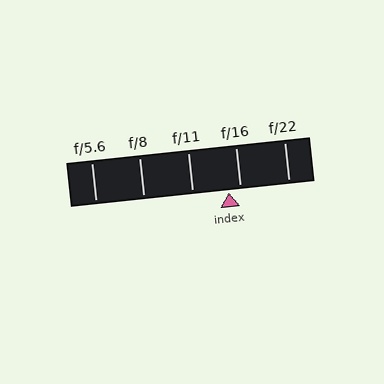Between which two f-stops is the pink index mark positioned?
The index mark is between f/11 and f/16.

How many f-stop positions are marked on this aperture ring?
There are 5 f-stop positions marked.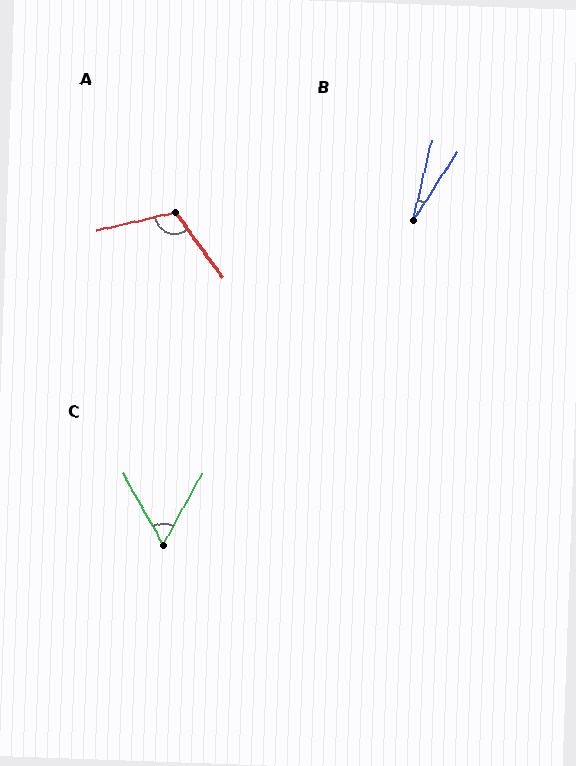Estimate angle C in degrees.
Approximately 57 degrees.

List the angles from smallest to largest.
B (20°), C (57°), A (113°).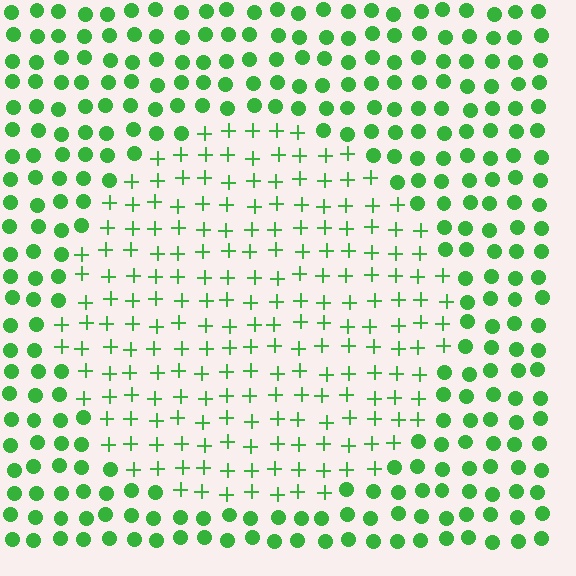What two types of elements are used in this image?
The image uses plus signs inside the circle region and circles outside it.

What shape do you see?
I see a circle.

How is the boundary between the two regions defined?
The boundary is defined by a change in element shape: plus signs inside vs. circles outside. All elements share the same color and spacing.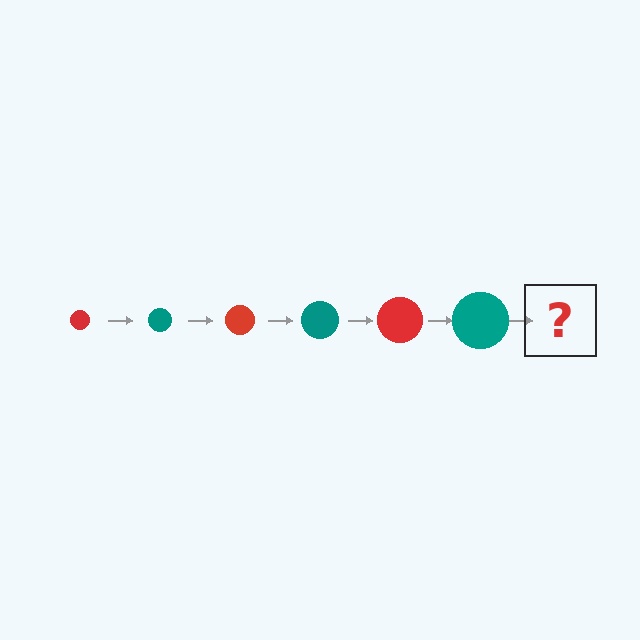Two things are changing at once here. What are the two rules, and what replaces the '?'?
The two rules are that the circle grows larger each step and the color cycles through red and teal. The '?' should be a red circle, larger than the previous one.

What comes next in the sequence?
The next element should be a red circle, larger than the previous one.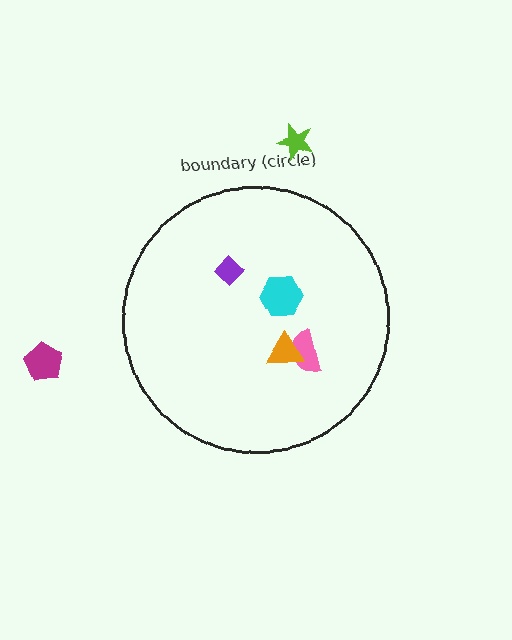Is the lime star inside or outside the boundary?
Outside.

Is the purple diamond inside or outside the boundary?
Inside.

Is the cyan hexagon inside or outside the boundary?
Inside.